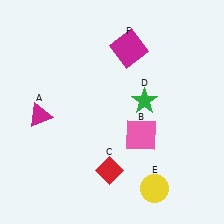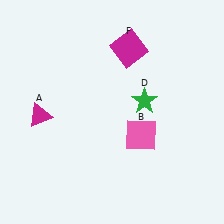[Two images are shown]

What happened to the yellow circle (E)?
The yellow circle (E) was removed in Image 2. It was in the bottom-right area of Image 1.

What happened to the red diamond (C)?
The red diamond (C) was removed in Image 2. It was in the bottom-left area of Image 1.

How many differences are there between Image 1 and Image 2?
There are 2 differences between the two images.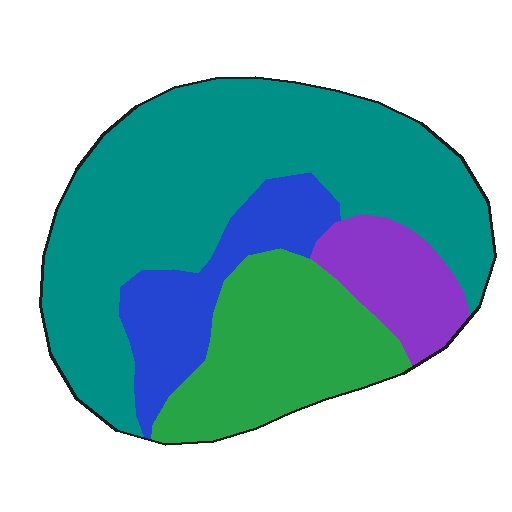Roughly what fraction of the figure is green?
Green takes up about one fifth (1/5) of the figure.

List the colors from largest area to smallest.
From largest to smallest: teal, green, blue, purple.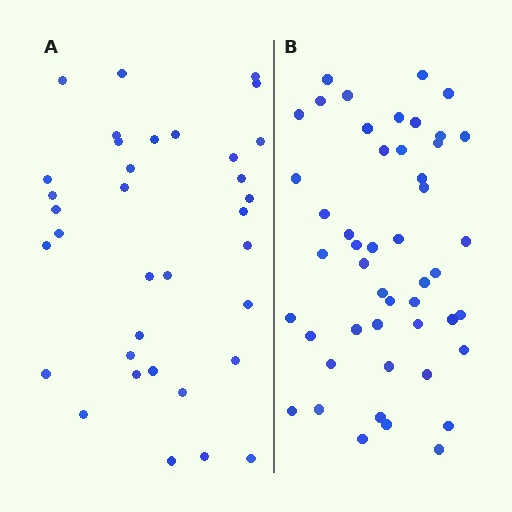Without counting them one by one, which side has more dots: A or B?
Region B (the right region) has more dots.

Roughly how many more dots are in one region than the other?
Region B has approximately 15 more dots than region A.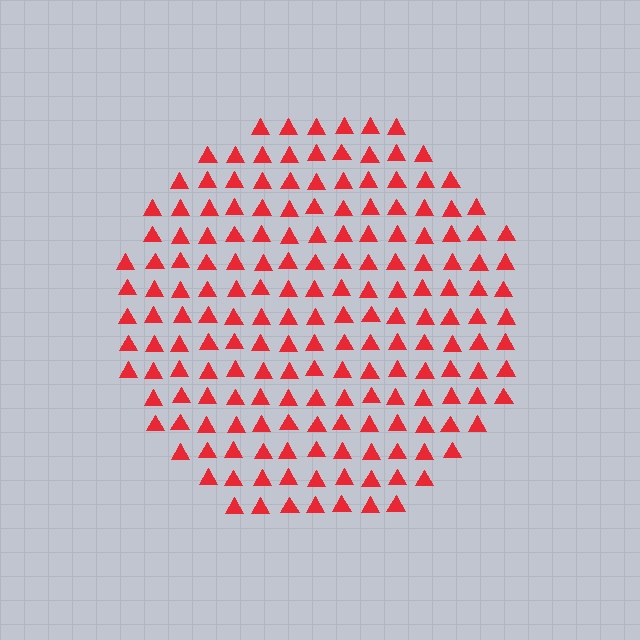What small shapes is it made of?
It is made of small triangles.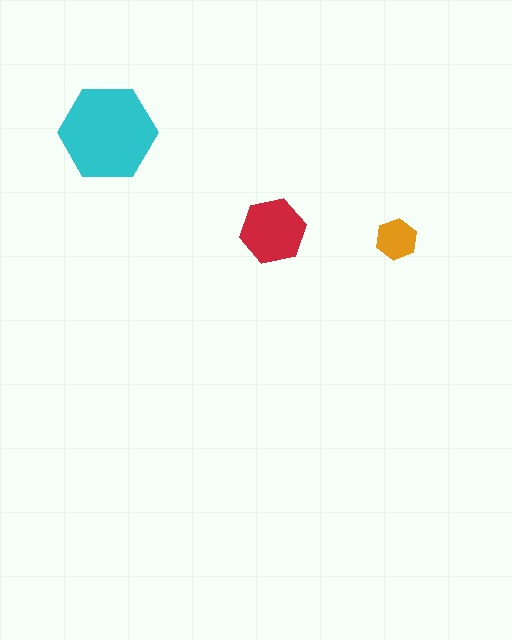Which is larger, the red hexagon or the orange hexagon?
The red one.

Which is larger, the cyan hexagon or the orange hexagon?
The cyan one.